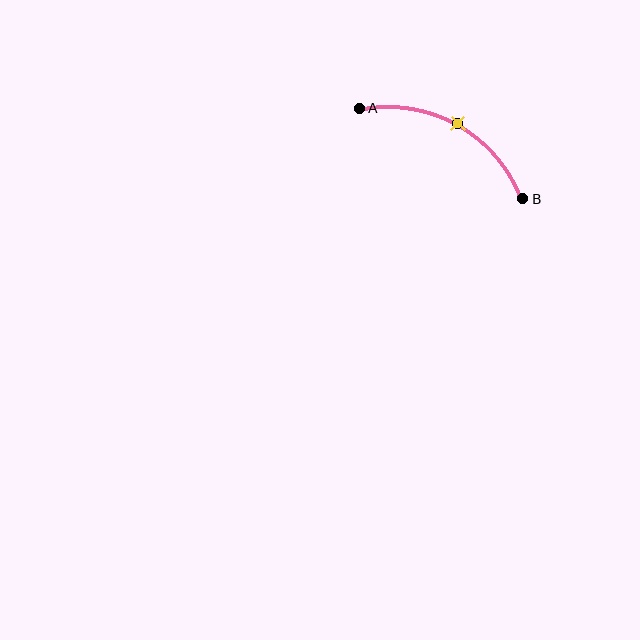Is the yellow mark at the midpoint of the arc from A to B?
Yes. The yellow mark lies on the arc at equal arc-length from both A and B — it is the arc midpoint.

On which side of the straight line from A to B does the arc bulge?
The arc bulges above the straight line connecting A and B.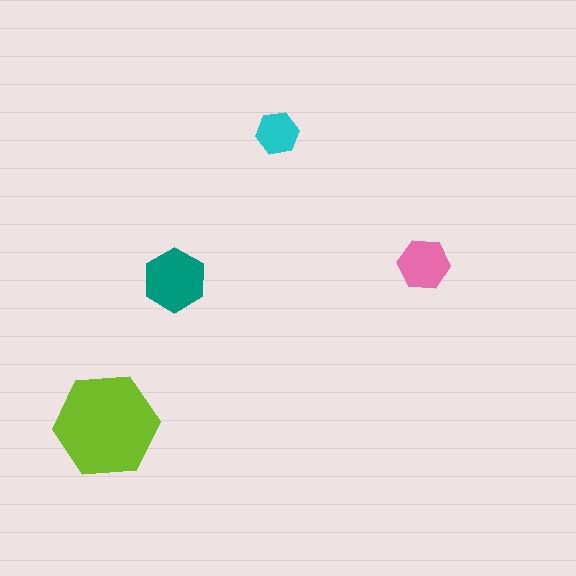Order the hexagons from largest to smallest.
the lime one, the teal one, the pink one, the cyan one.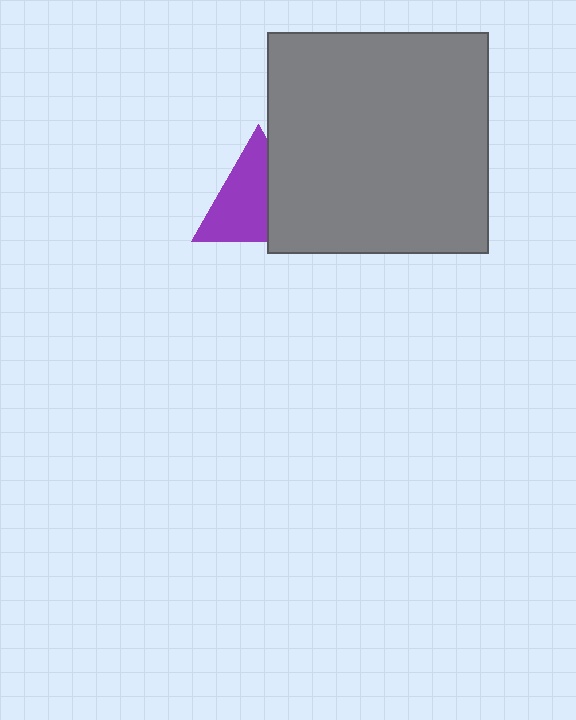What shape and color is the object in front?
The object in front is a gray square.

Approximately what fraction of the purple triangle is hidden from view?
Roughly 38% of the purple triangle is hidden behind the gray square.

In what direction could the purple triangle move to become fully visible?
The purple triangle could move left. That would shift it out from behind the gray square entirely.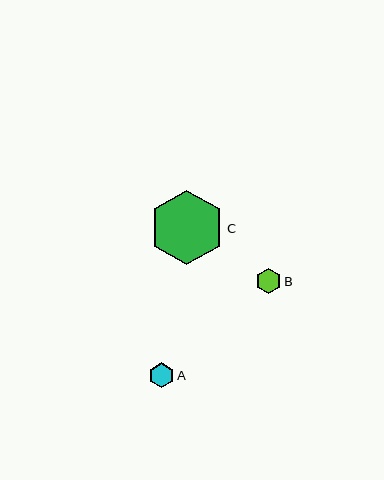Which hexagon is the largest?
Hexagon C is the largest with a size of approximately 74 pixels.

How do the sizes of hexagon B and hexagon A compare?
Hexagon B and hexagon A are approximately the same size.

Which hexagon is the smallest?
Hexagon A is the smallest with a size of approximately 25 pixels.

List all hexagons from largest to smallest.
From largest to smallest: C, B, A.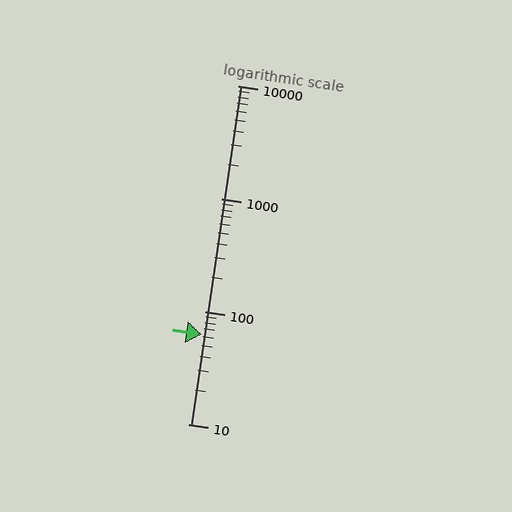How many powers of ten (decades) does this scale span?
The scale spans 3 decades, from 10 to 10000.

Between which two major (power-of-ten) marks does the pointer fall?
The pointer is between 10 and 100.